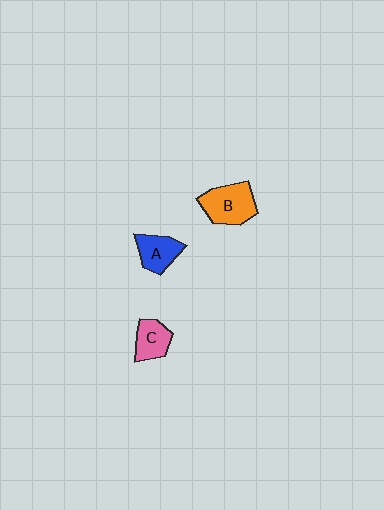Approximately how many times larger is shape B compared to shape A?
Approximately 1.4 times.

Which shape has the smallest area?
Shape C (pink).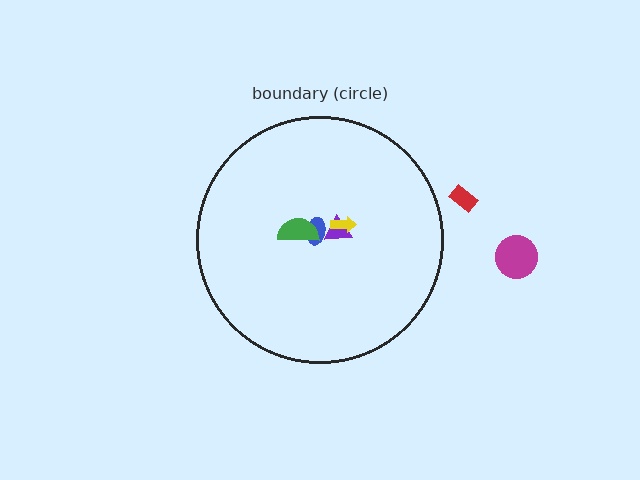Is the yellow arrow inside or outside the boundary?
Inside.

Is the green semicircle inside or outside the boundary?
Inside.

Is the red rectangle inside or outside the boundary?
Outside.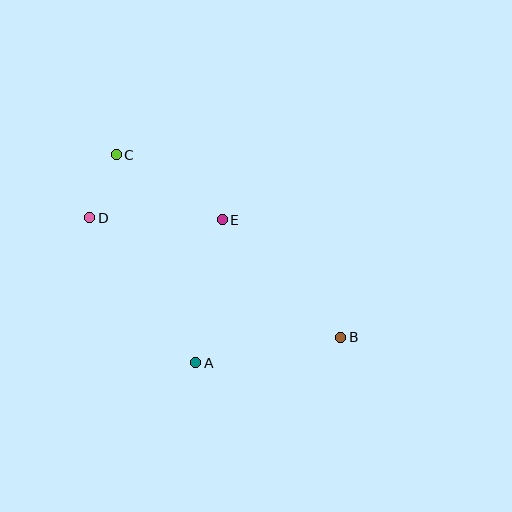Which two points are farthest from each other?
Points B and C are farthest from each other.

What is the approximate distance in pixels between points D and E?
The distance between D and E is approximately 132 pixels.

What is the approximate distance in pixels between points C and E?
The distance between C and E is approximately 124 pixels.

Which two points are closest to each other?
Points C and D are closest to each other.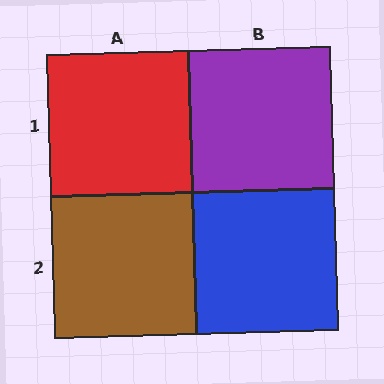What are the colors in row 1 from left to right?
Red, purple.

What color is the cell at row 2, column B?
Blue.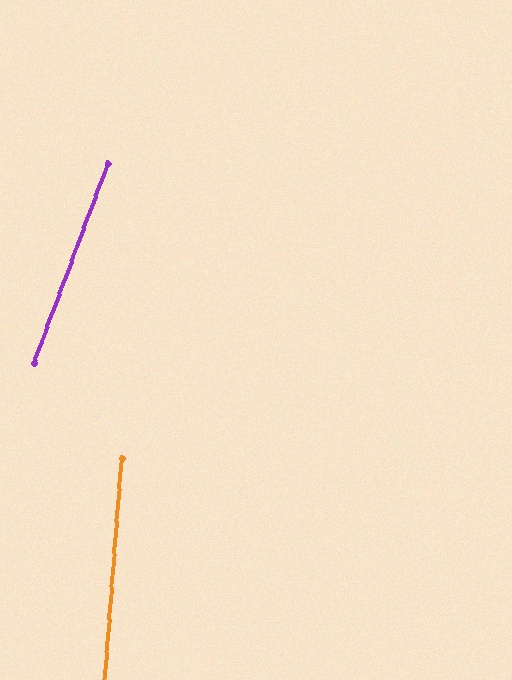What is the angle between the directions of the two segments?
Approximately 16 degrees.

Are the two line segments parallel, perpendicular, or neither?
Neither parallel nor perpendicular — they differ by about 16°.